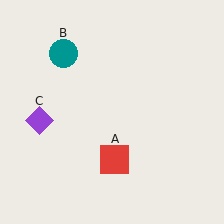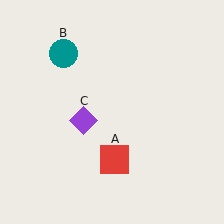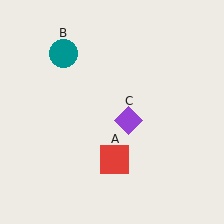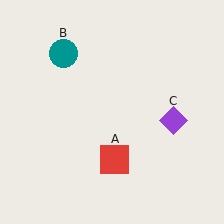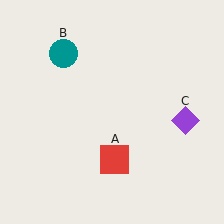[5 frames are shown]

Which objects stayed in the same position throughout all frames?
Red square (object A) and teal circle (object B) remained stationary.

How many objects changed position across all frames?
1 object changed position: purple diamond (object C).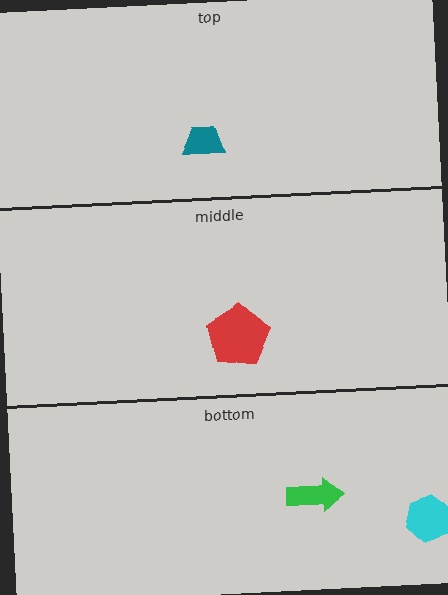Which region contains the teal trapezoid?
The top region.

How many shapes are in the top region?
1.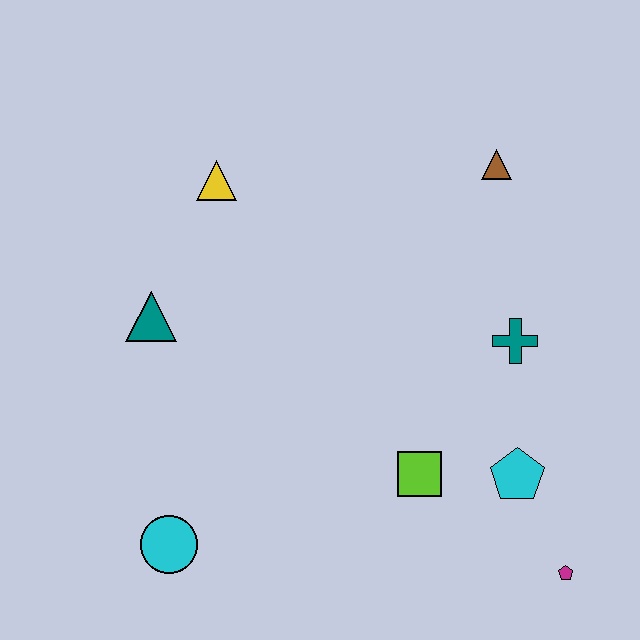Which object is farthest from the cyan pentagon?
The yellow triangle is farthest from the cyan pentagon.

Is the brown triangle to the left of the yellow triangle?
No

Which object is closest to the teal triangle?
The yellow triangle is closest to the teal triangle.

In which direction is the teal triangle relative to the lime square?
The teal triangle is to the left of the lime square.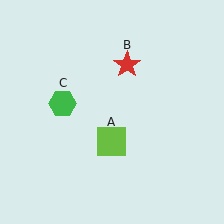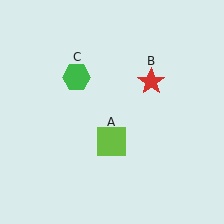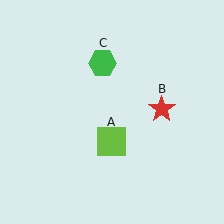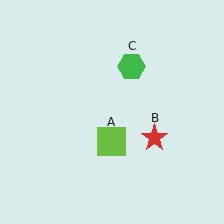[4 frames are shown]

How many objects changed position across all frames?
2 objects changed position: red star (object B), green hexagon (object C).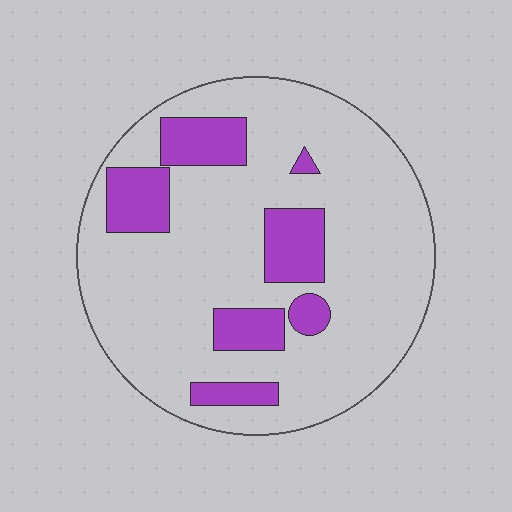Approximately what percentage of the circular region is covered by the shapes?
Approximately 20%.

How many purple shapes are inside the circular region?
7.